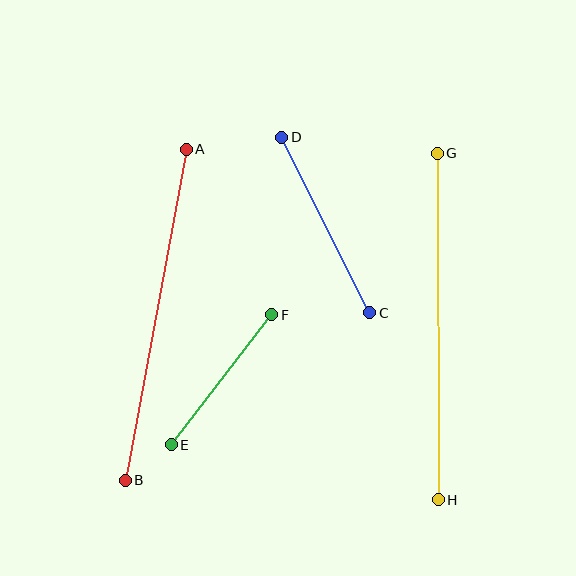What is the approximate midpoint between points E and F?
The midpoint is at approximately (222, 380) pixels.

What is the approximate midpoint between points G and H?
The midpoint is at approximately (438, 327) pixels.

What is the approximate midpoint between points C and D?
The midpoint is at approximately (326, 225) pixels.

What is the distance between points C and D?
The distance is approximately 196 pixels.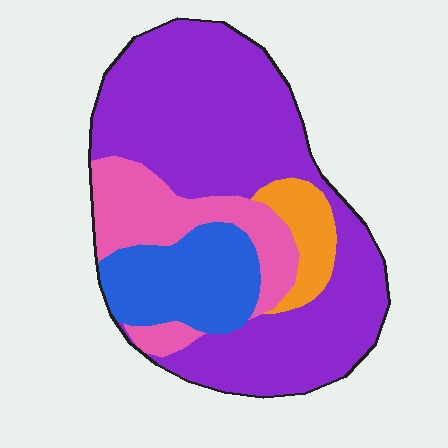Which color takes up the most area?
Purple, at roughly 60%.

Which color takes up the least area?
Orange, at roughly 5%.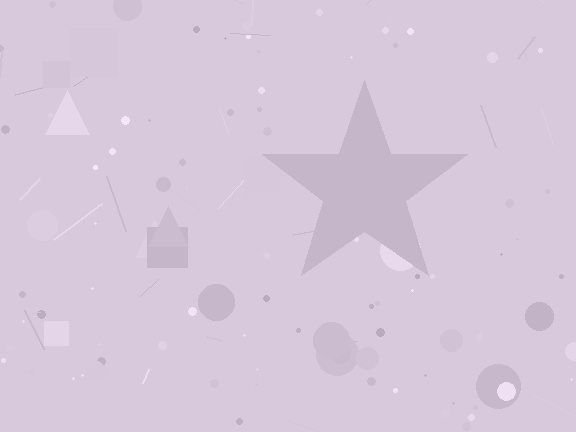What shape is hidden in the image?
A star is hidden in the image.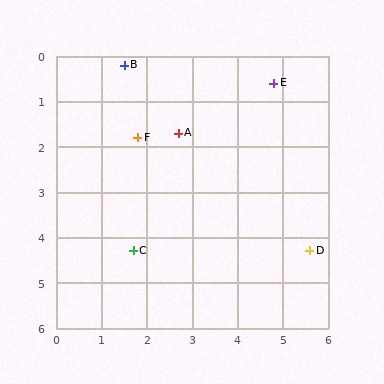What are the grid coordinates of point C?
Point C is at approximately (1.7, 4.3).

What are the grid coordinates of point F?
Point F is at approximately (1.8, 1.8).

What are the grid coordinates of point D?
Point D is at approximately (5.6, 4.3).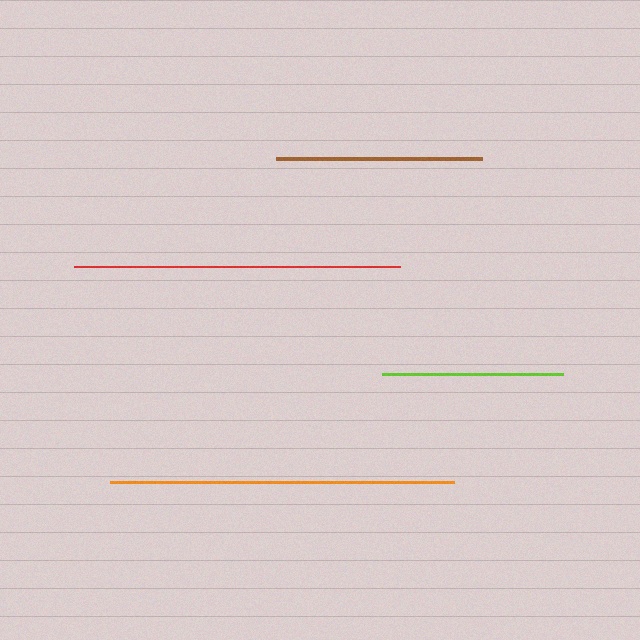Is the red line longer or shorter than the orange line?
The orange line is longer than the red line.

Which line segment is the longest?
The orange line is the longest at approximately 344 pixels.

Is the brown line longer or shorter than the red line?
The red line is longer than the brown line.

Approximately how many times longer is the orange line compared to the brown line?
The orange line is approximately 1.7 times the length of the brown line.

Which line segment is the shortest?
The lime line is the shortest at approximately 181 pixels.